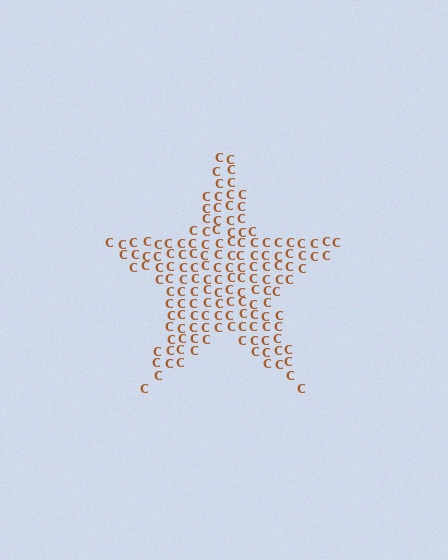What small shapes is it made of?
It is made of small letter C's.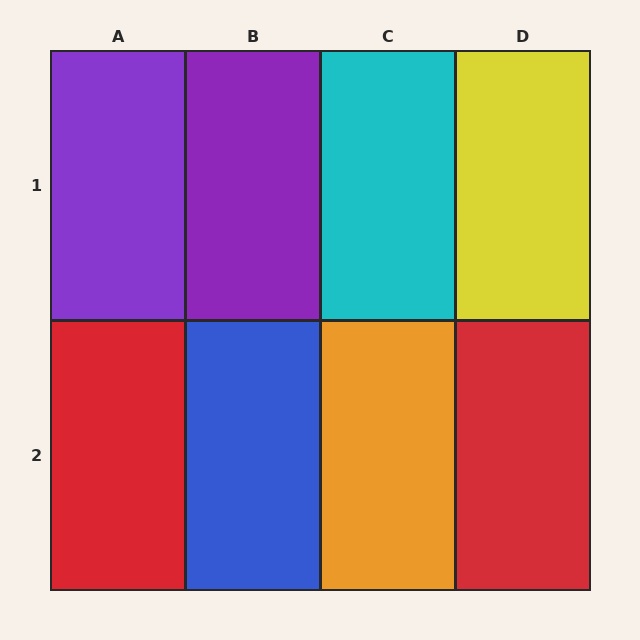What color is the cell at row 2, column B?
Blue.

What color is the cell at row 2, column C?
Orange.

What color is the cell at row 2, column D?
Red.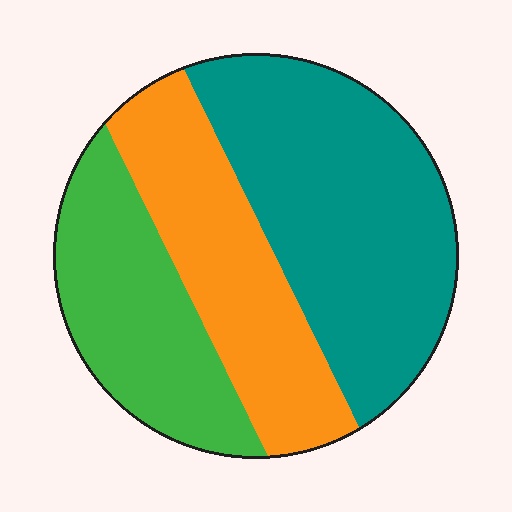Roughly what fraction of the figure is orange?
Orange covers roughly 30% of the figure.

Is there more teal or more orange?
Teal.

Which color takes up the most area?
Teal, at roughly 45%.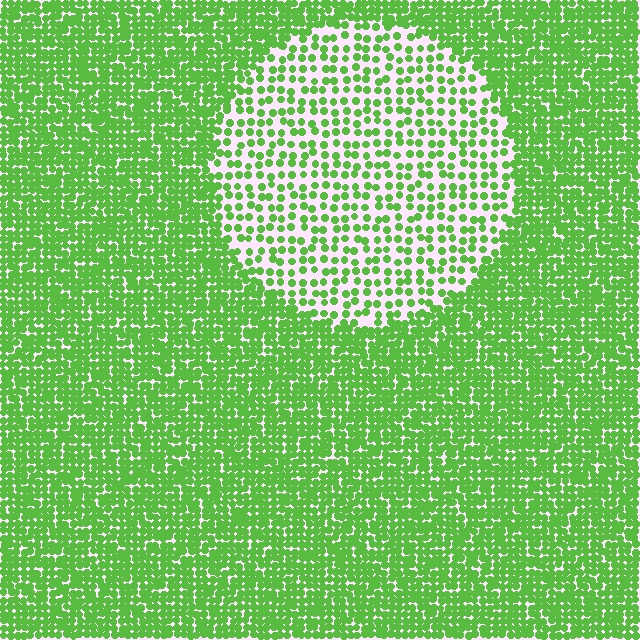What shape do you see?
I see a circle.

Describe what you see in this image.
The image contains small lime elements arranged at two different densities. A circle-shaped region is visible where the elements are less densely packed than the surrounding area.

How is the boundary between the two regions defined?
The boundary is defined by a change in element density (approximately 2.3x ratio). All elements are the same color, size, and shape.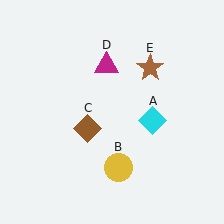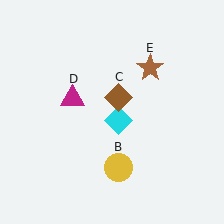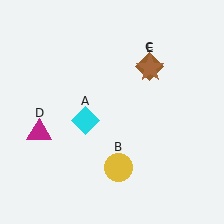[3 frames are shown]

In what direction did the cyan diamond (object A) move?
The cyan diamond (object A) moved left.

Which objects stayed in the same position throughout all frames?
Yellow circle (object B) and brown star (object E) remained stationary.